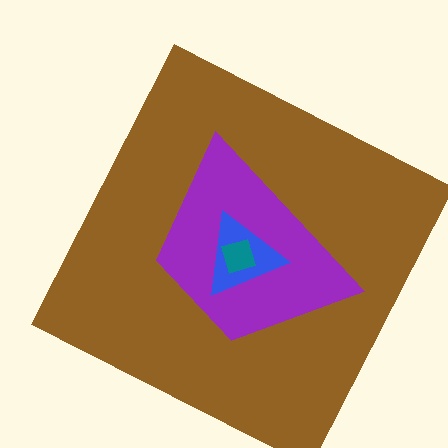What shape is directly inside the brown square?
The purple trapezoid.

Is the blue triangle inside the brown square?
Yes.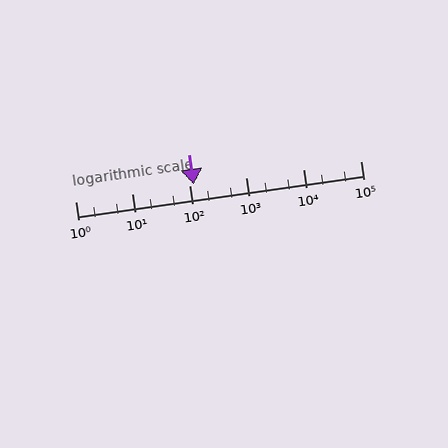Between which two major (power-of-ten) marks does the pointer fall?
The pointer is between 100 and 1000.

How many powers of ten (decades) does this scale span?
The scale spans 5 decades, from 1 to 100000.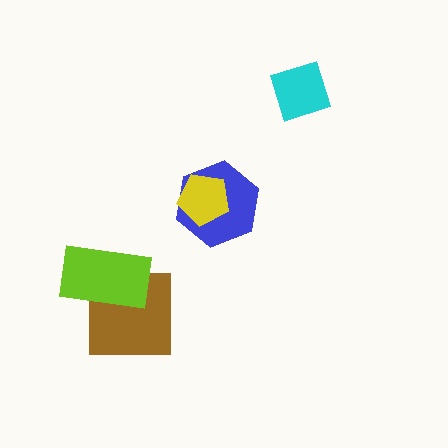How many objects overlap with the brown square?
1 object overlaps with the brown square.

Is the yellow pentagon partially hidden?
No, no other shape covers it.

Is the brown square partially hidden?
Yes, it is partially covered by another shape.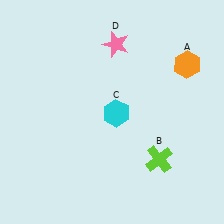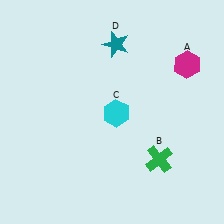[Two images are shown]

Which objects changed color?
A changed from orange to magenta. B changed from lime to green. D changed from pink to teal.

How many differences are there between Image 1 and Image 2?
There are 3 differences between the two images.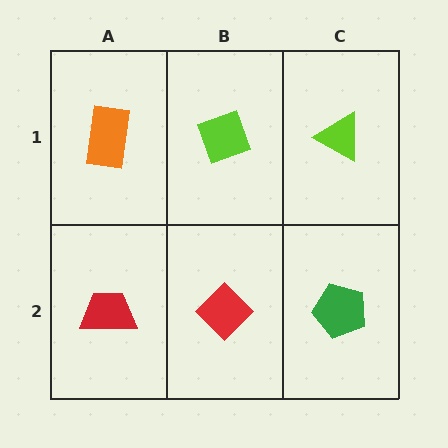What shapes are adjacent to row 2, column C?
A lime triangle (row 1, column C), a red diamond (row 2, column B).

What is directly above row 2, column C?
A lime triangle.